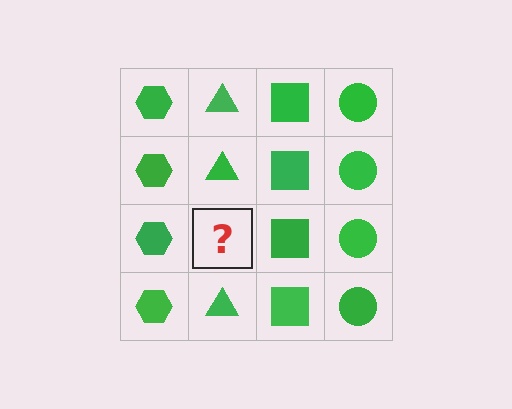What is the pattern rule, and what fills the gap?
The rule is that each column has a consistent shape. The gap should be filled with a green triangle.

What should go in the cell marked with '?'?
The missing cell should contain a green triangle.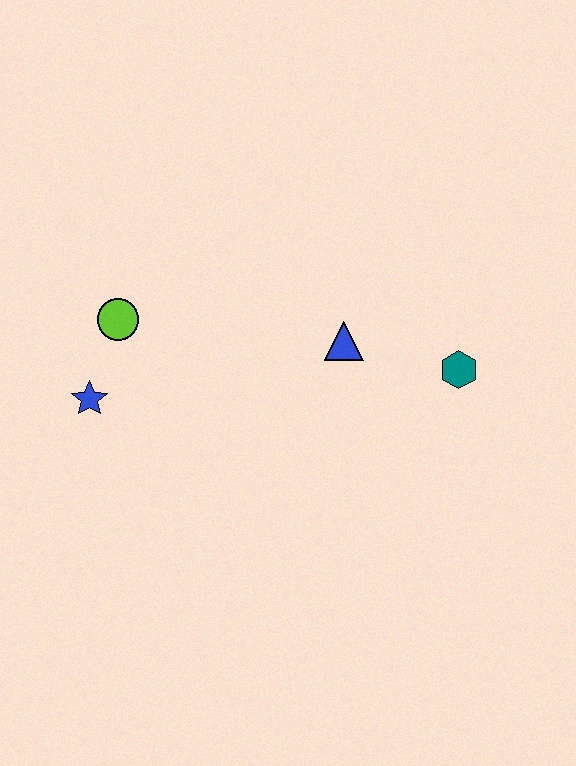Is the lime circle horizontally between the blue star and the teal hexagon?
Yes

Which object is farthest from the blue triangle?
The blue star is farthest from the blue triangle.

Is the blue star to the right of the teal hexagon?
No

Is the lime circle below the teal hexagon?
No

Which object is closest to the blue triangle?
The teal hexagon is closest to the blue triangle.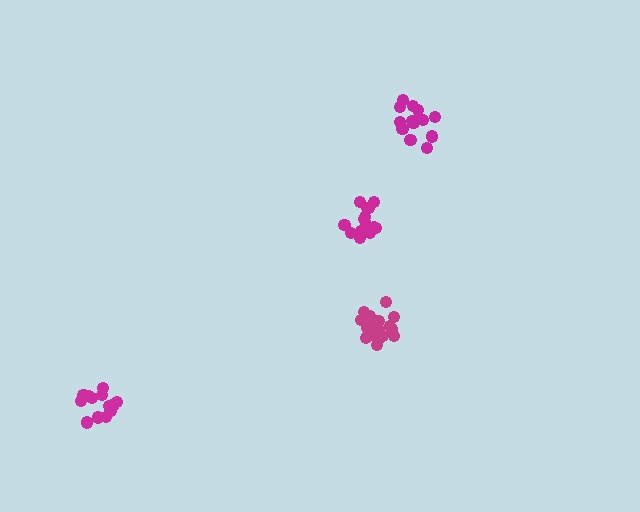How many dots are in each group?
Group 1: 14 dots, Group 2: 19 dots, Group 3: 15 dots, Group 4: 15 dots (63 total).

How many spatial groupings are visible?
There are 4 spatial groupings.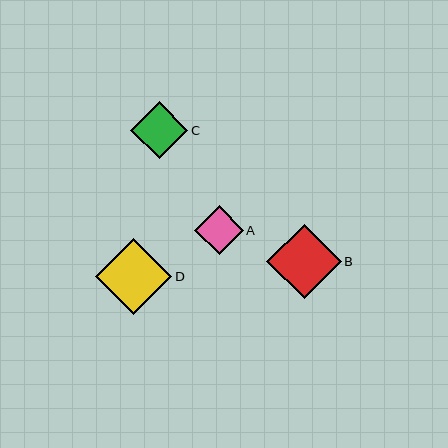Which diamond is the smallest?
Diamond A is the smallest with a size of approximately 49 pixels.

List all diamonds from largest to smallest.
From largest to smallest: D, B, C, A.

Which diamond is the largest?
Diamond D is the largest with a size of approximately 76 pixels.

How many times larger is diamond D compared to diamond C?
Diamond D is approximately 1.3 times the size of diamond C.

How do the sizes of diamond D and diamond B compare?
Diamond D and diamond B are approximately the same size.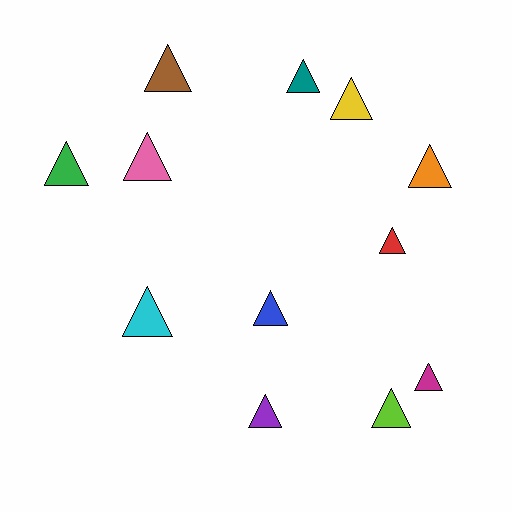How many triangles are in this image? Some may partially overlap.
There are 12 triangles.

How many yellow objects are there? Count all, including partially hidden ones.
There is 1 yellow object.